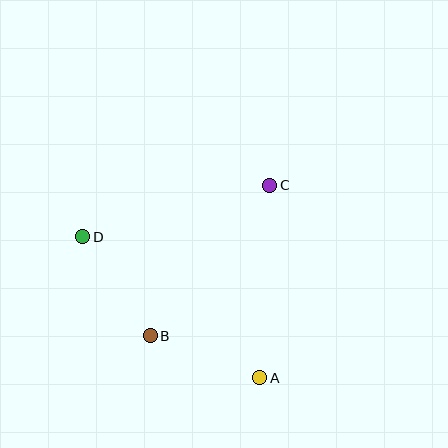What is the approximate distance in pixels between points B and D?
The distance between B and D is approximately 119 pixels.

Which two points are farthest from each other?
Points A and D are farthest from each other.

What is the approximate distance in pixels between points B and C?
The distance between B and C is approximately 192 pixels.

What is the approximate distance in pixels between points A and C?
The distance between A and C is approximately 193 pixels.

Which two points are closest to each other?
Points A and B are closest to each other.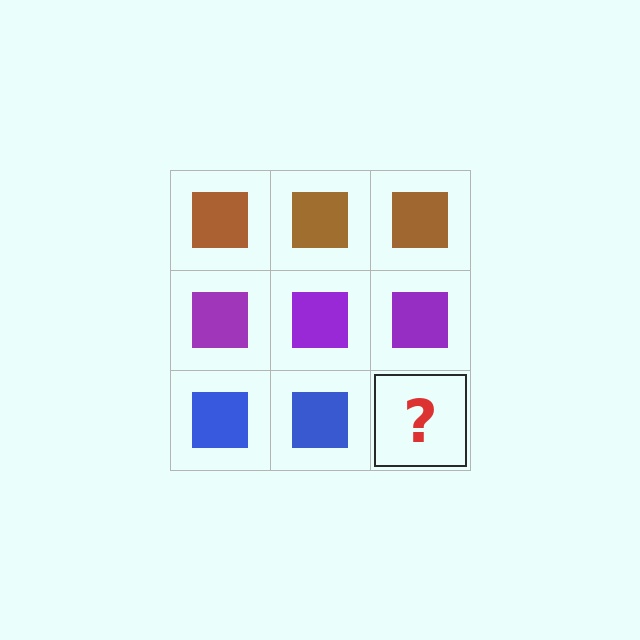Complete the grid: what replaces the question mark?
The question mark should be replaced with a blue square.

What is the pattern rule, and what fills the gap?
The rule is that each row has a consistent color. The gap should be filled with a blue square.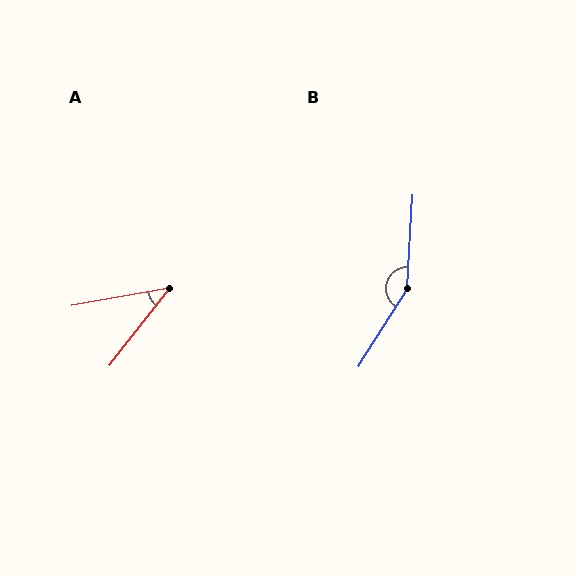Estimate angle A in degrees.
Approximately 42 degrees.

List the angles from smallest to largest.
A (42°), B (151°).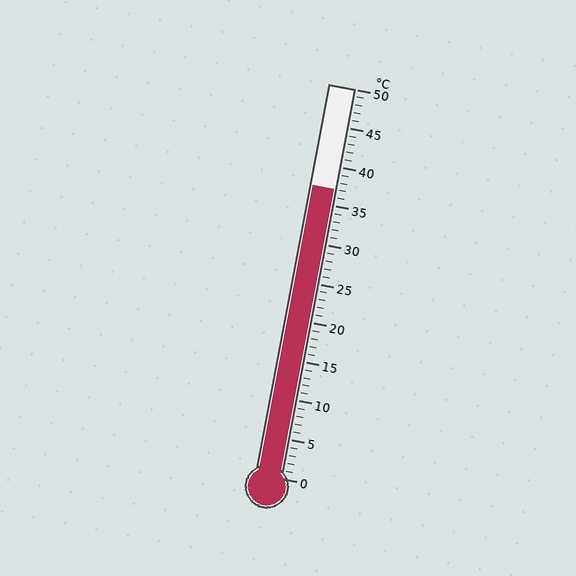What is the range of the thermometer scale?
The thermometer scale ranges from 0°C to 50°C.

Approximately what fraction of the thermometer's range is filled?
The thermometer is filled to approximately 75% of its range.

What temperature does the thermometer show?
The thermometer shows approximately 37°C.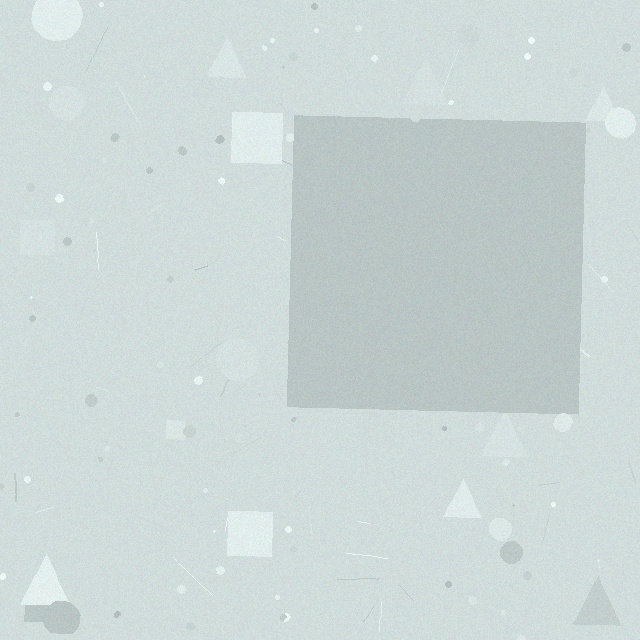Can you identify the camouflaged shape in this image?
The camouflaged shape is a square.